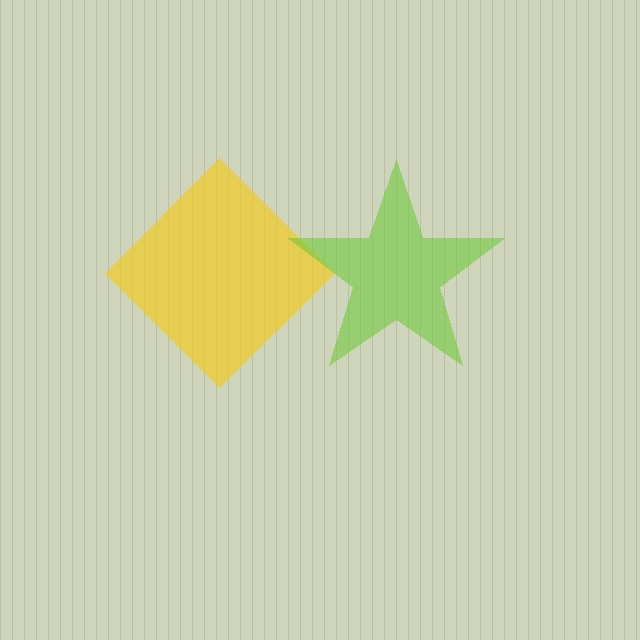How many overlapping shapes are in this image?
There are 2 overlapping shapes in the image.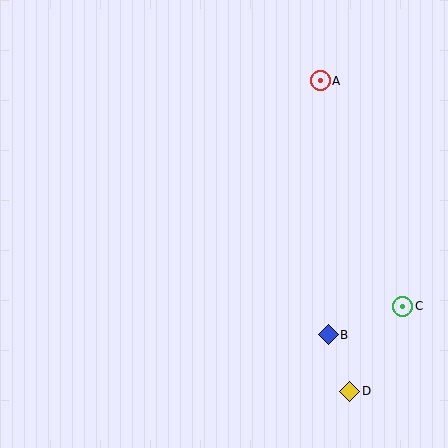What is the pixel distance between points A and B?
The distance between A and B is 254 pixels.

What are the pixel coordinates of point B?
Point B is at (328, 335).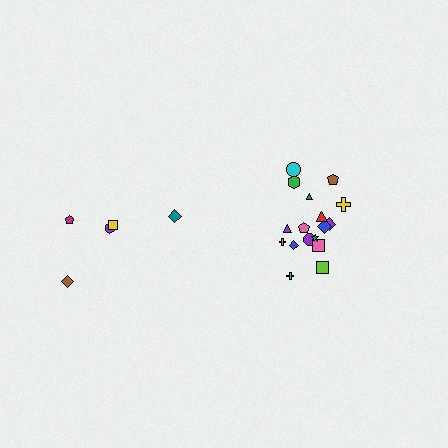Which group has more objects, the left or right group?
The right group.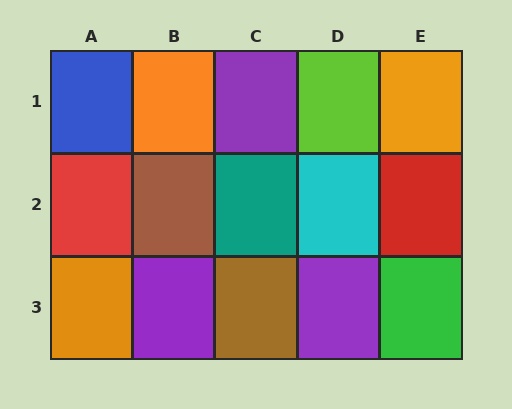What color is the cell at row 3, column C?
Brown.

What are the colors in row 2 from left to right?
Red, brown, teal, cyan, red.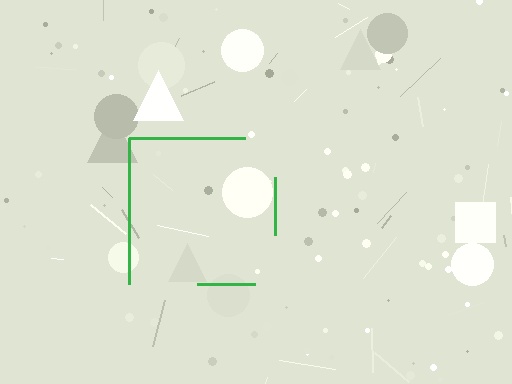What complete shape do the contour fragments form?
The contour fragments form a square.